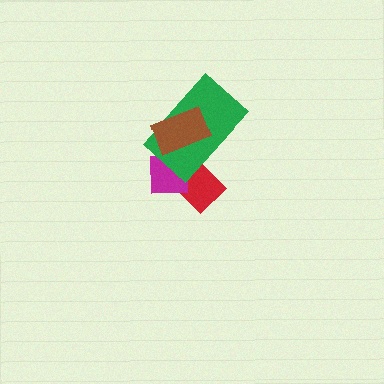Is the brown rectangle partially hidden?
No, no other shape covers it.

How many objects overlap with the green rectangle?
3 objects overlap with the green rectangle.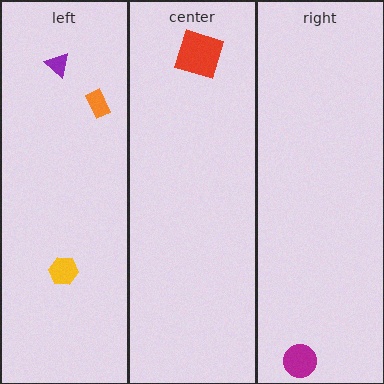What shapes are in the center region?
The red square.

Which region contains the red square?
The center region.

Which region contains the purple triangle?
The left region.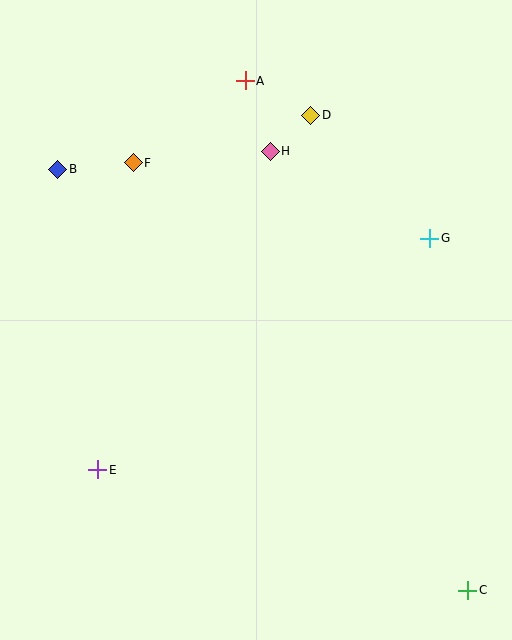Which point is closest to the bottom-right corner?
Point C is closest to the bottom-right corner.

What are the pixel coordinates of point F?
Point F is at (133, 163).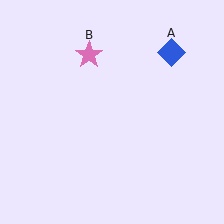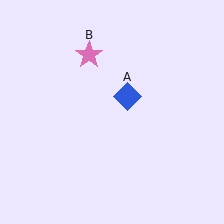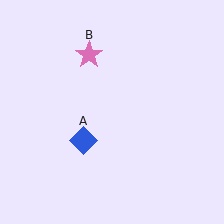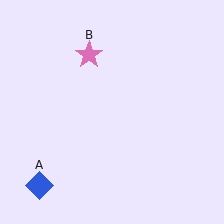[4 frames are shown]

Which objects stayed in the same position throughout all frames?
Pink star (object B) remained stationary.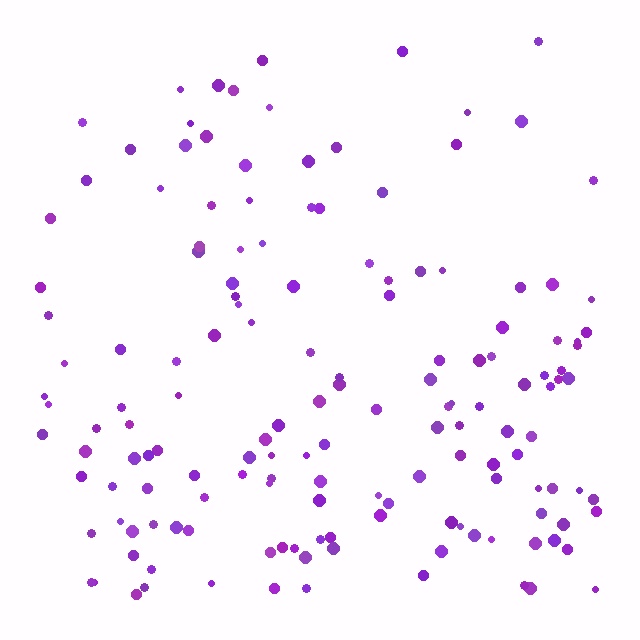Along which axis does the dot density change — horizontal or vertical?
Vertical.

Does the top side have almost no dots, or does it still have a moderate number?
Still a moderate number, just noticeably fewer than the bottom.